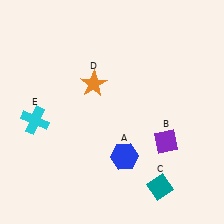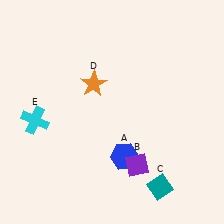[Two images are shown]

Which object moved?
The purple diamond (B) moved left.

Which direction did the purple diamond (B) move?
The purple diamond (B) moved left.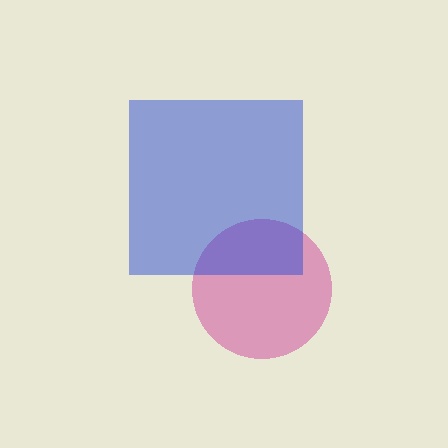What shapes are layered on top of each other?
The layered shapes are: a magenta circle, a blue square.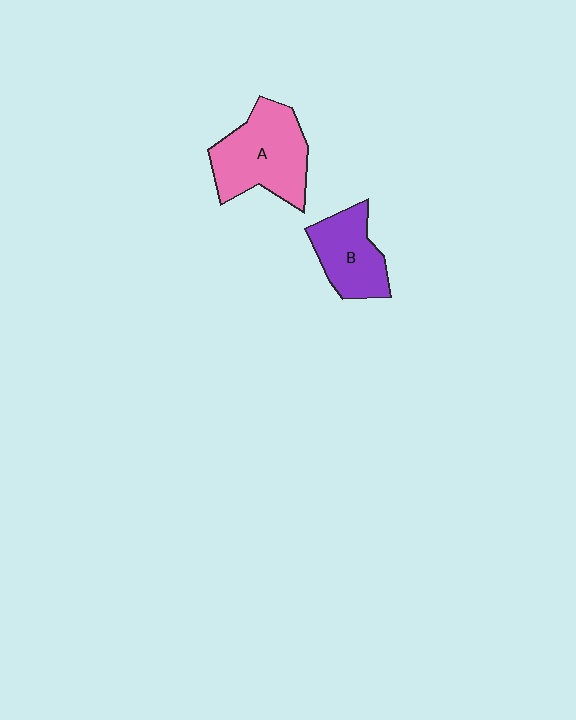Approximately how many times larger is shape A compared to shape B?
Approximately 1.4 times.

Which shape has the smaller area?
Shape B (purple).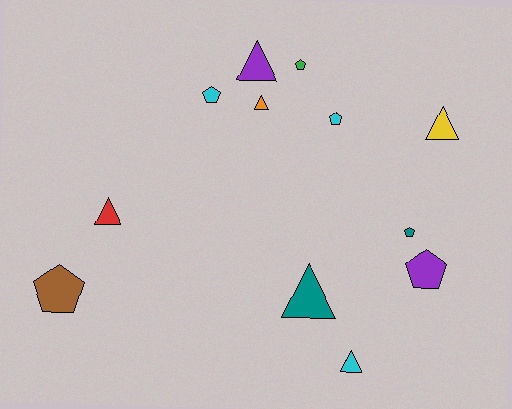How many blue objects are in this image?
There are no blue objects.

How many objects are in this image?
There are 12 objects.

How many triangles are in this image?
There are 6 triangles.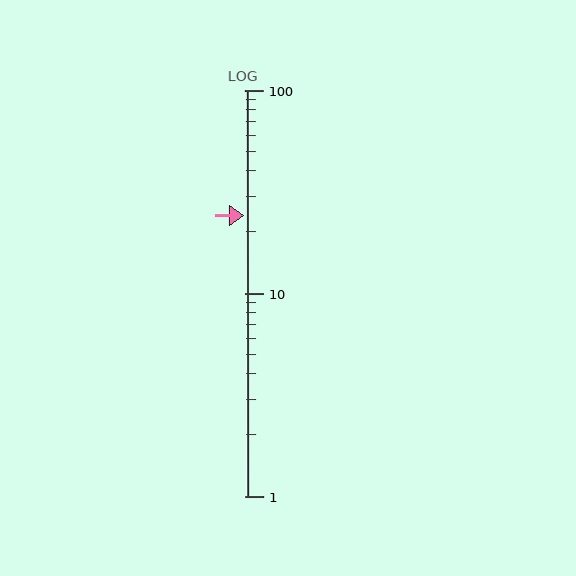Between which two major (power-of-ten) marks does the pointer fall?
The pointer is between 10 and 100.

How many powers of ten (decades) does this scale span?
The scale spans 2 decades, from 1 to 100.